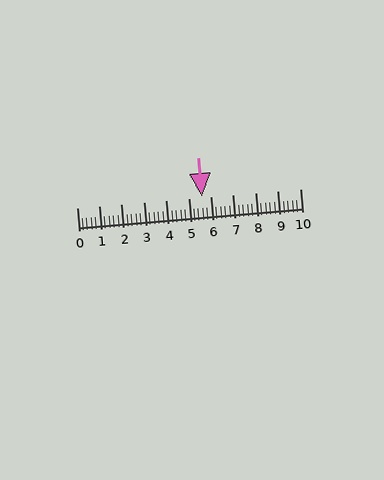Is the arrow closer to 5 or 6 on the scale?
The arrow is closer to 6.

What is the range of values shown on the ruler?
The ruler shows values from 0 to 10.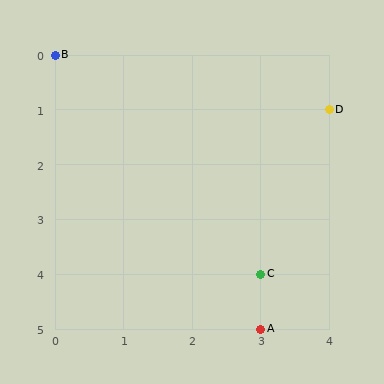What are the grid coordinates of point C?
Point C is at grid coordinates (3, 4).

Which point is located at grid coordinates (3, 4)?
Point C is at (3, 4).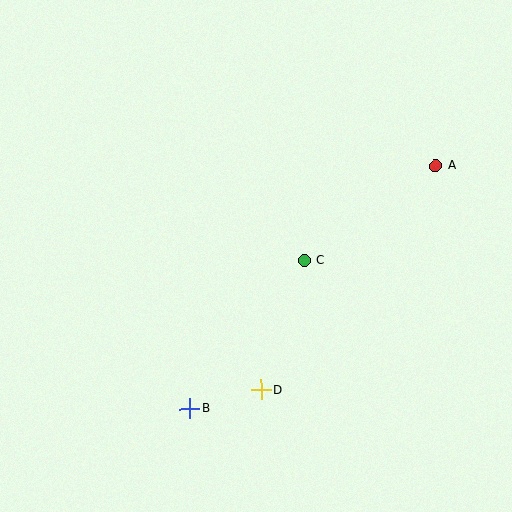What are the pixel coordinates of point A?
Point A is at (436, 166).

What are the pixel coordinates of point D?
Point D is at (261, 390).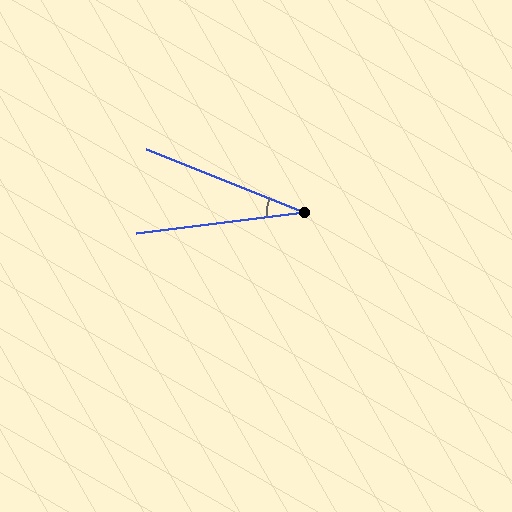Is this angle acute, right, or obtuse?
It is acute.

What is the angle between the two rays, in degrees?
Approximately 29 degrees.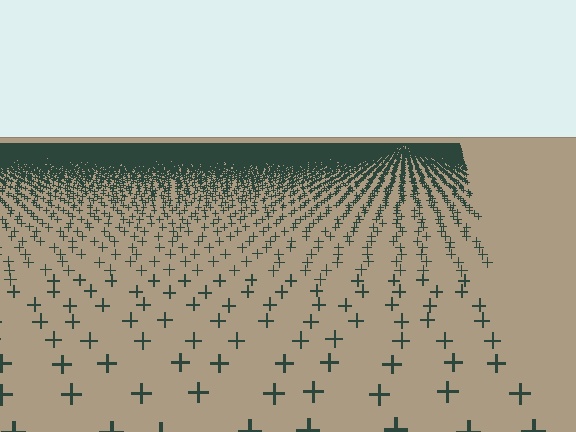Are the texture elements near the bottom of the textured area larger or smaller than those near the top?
Larger. Near the bottom, elements are closer to the viewer and appear at a bigger on-screen size.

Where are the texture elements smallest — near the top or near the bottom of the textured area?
Near the top.